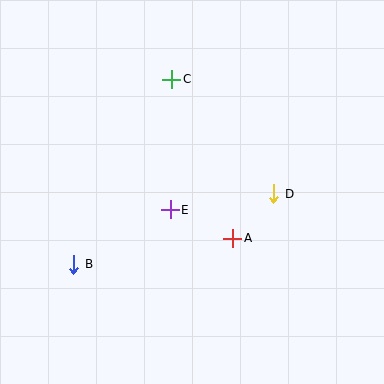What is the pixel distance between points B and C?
The distance between B and C is 210 pixels.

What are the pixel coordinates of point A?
Point A is at (233, 238).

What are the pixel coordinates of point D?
Point D is at (274, 194).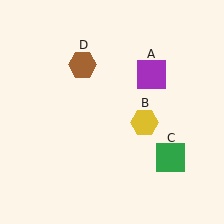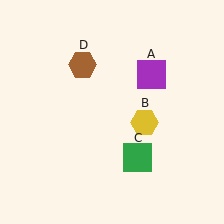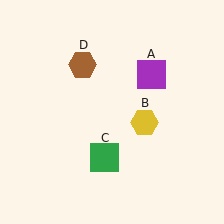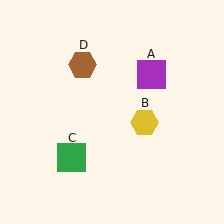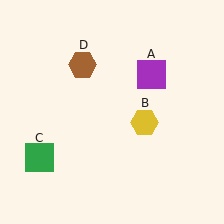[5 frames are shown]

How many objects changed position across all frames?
1 object changed position: green square (object C).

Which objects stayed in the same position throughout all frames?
Purple square (object A) and yellow hexagon (object B) and brown hexagon (object D) remained stationary.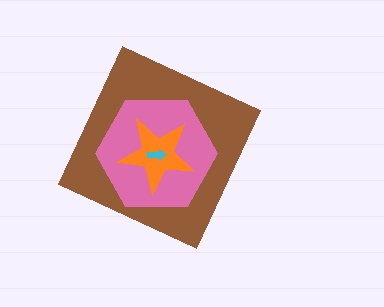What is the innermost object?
The cyan arrow.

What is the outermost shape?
The brown diamond.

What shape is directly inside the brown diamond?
The pink hexagon.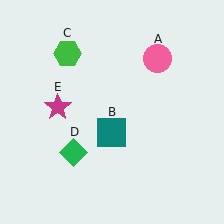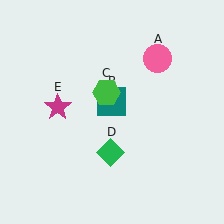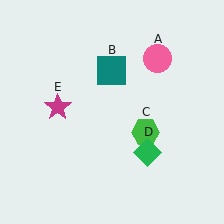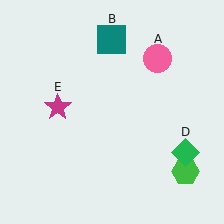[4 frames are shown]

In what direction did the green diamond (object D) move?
The green diamond (object D) moved right.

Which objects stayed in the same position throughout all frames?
Pink circle (object A) and magenta star (object E) remained stationary.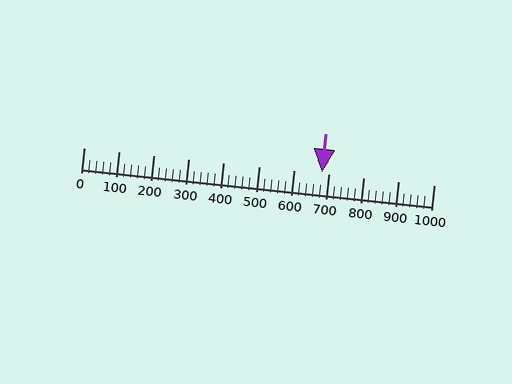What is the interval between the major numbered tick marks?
The major tick marks are spaced 100 units apart.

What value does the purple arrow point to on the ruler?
The purple arrow points to approximately 680.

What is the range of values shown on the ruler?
The ruler shows values from 0 to 1000.